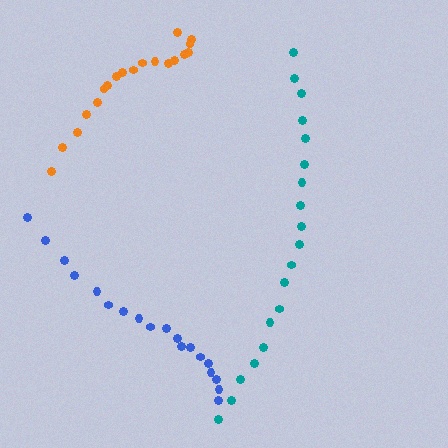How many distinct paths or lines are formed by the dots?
There are 3 distinct paths.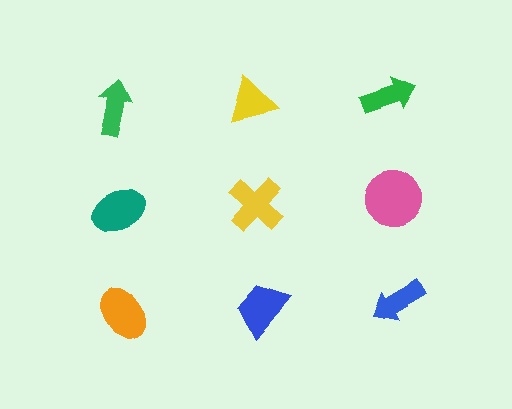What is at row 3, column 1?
An orange ellipse.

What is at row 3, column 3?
A blue arrow.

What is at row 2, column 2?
A yellow cross.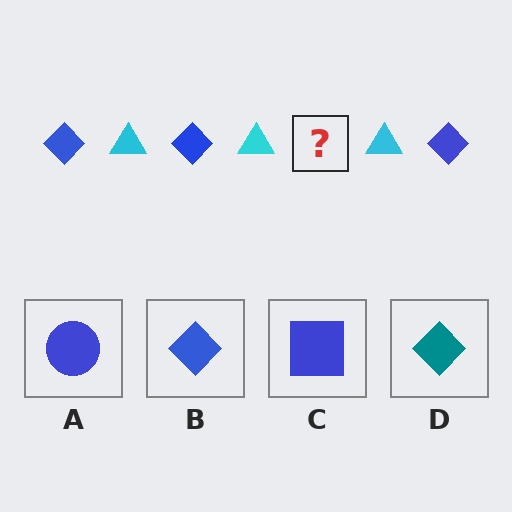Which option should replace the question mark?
Option B.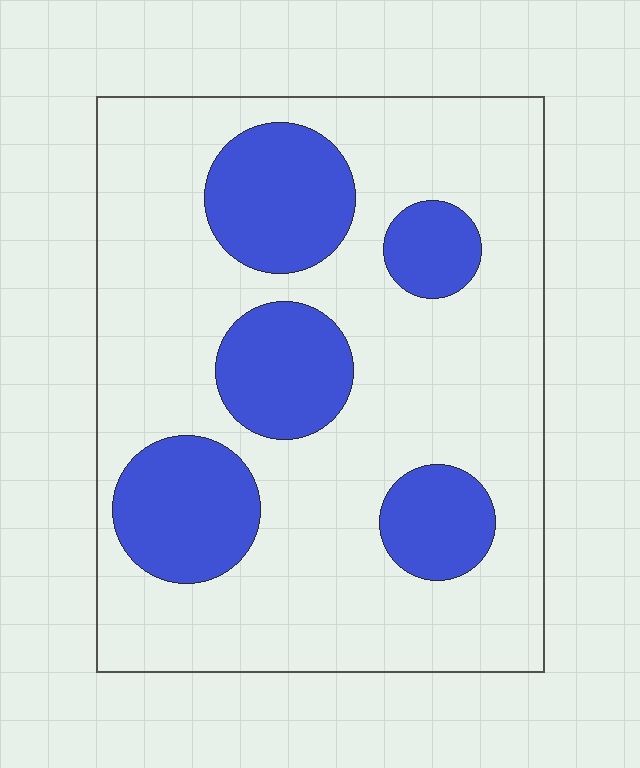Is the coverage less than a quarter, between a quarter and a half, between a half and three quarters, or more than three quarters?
Between a quarter and a half.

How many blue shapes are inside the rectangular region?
5.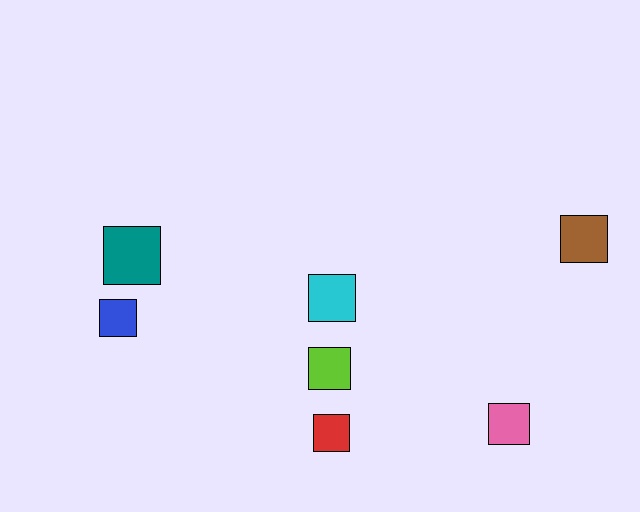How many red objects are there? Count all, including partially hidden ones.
There is 1 red object.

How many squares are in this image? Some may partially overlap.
There are 7 squares.